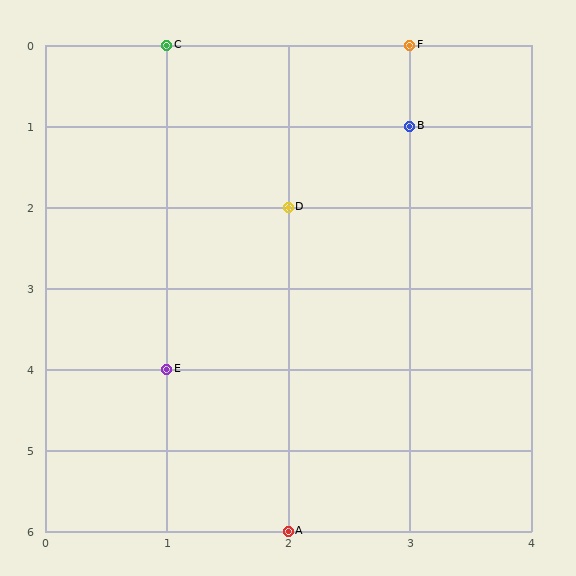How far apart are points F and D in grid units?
Points F and D are 1 column and 2 rows apart (about 2.2 grid units diagonally).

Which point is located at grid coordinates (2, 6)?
Point A is at (2, 6).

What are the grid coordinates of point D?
Point D is at grid coordinates (2, 2).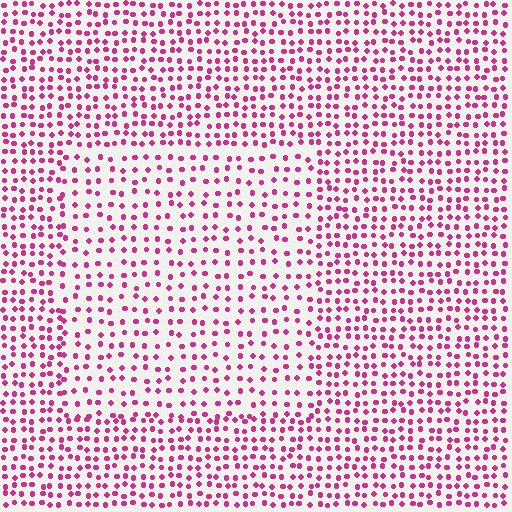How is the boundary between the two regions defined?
The boundary is defined by a change in element density (approximately 1.6x ratio). All elements are the same color, size, and shape.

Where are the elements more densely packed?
The elements are more densely packed outside the rectangle boundary.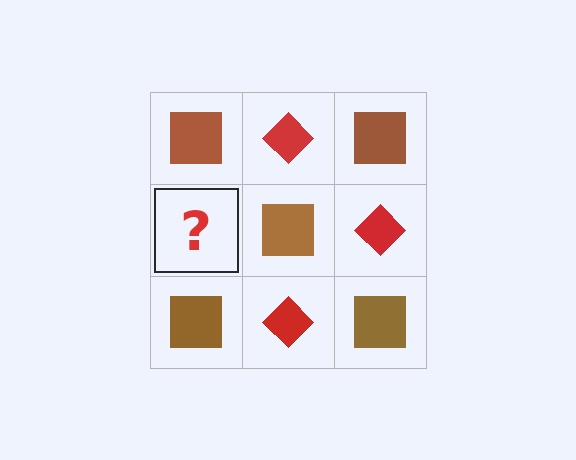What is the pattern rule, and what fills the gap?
The rule is that it alternates brown square and red diamond in a checkerboard pattern. The gap should be filled with a red diamond.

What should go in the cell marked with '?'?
The missing cell should contain a red diamond.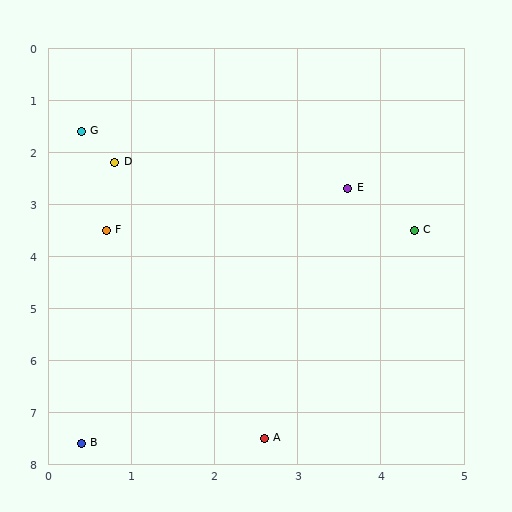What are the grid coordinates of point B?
Point B is at approximately (0.4, 7.6).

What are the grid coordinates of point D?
Point D is at approximately (0.8, 2.2).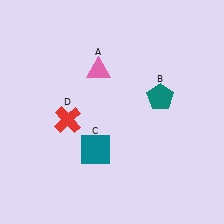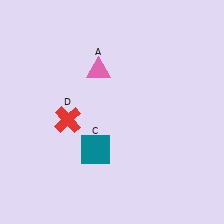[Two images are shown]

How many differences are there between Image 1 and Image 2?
There is 1 difference between the two images.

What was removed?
The teal pentagon (B) was removed in Image 2.